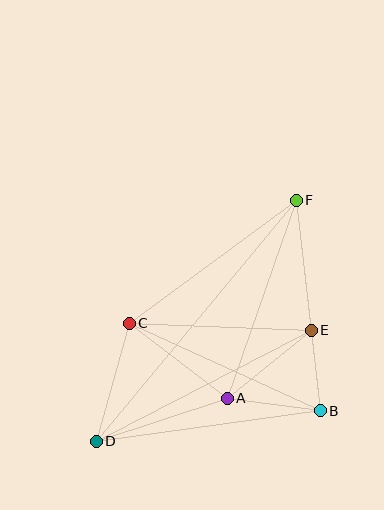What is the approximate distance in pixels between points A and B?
The distance between A and B is approximately 94 pixels.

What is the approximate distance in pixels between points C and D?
The distance between C and D is approximately 122 pixels.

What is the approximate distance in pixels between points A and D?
The distance between A and D is approximately 138 pixels.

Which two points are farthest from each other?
Points D and F are farthest from each other.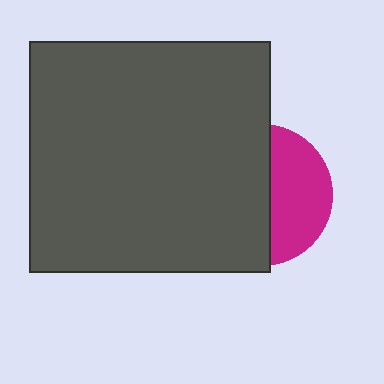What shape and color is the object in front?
The object in front is a dark gray rectangle.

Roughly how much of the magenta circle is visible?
A small part of it is visible (roughly 41%).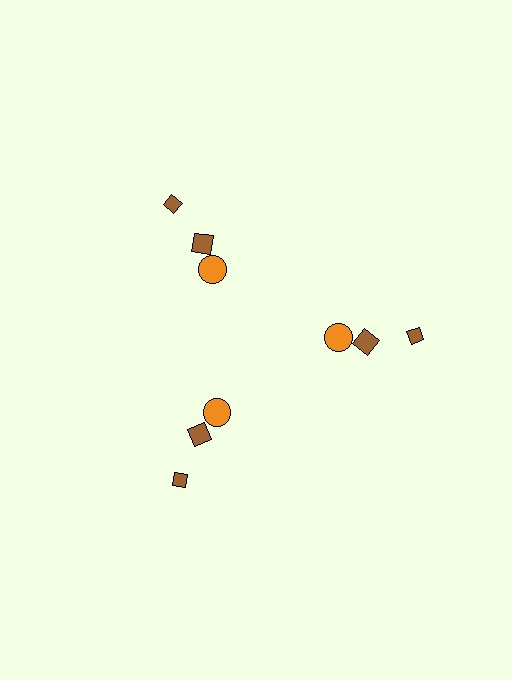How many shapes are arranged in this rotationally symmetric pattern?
There are 9 shapes, arranged in 3 groups of 3.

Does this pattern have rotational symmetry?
Yes, this pattern has 3-fold rotational symmetry. It looks the same after rotating 120 degrees around the center.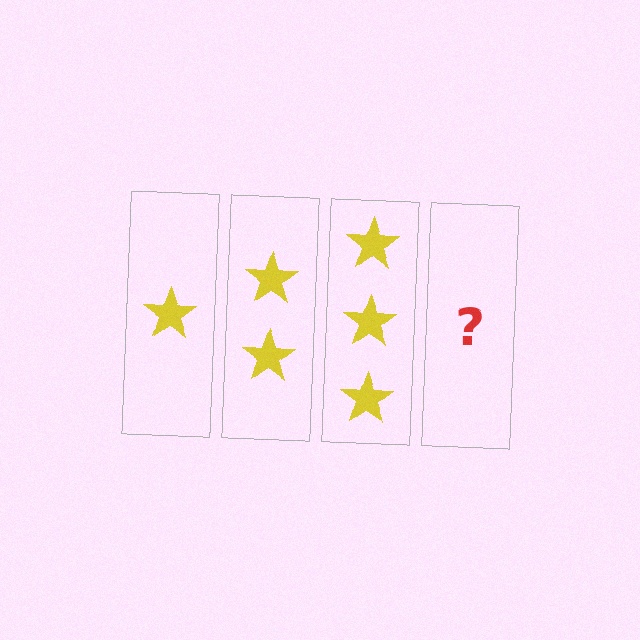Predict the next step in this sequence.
The next step is 4 stars.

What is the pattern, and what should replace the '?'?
The pattern is that each step adds one more star. The '?' should be 4 stars.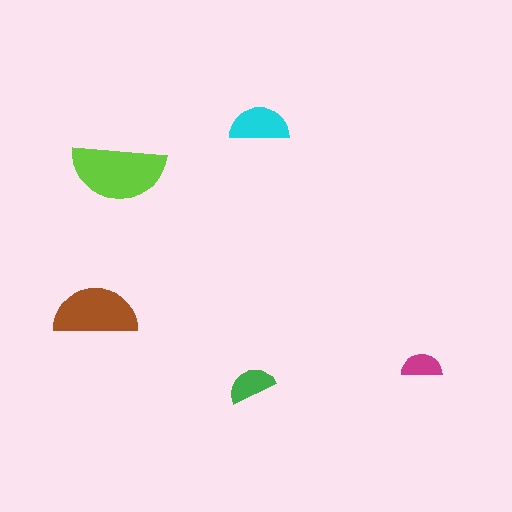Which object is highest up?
The cyan semicircle is topmost.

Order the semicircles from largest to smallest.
the lime one, the brown one, the cyan one, the green one, the magenta one.